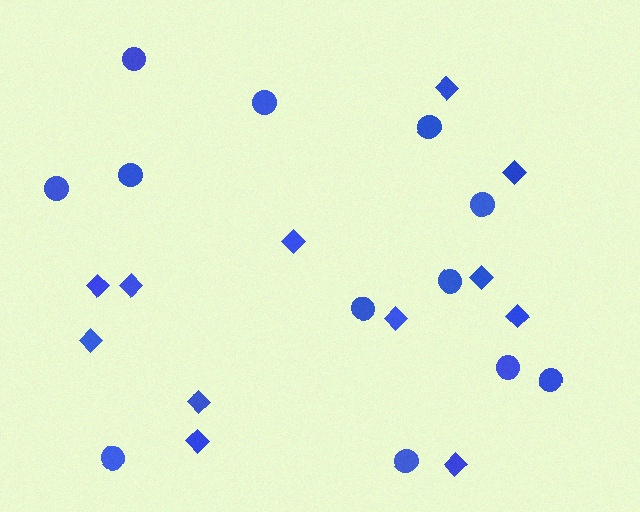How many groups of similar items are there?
There are 2 groups: one group of circles (12) and one group of diamonds (12).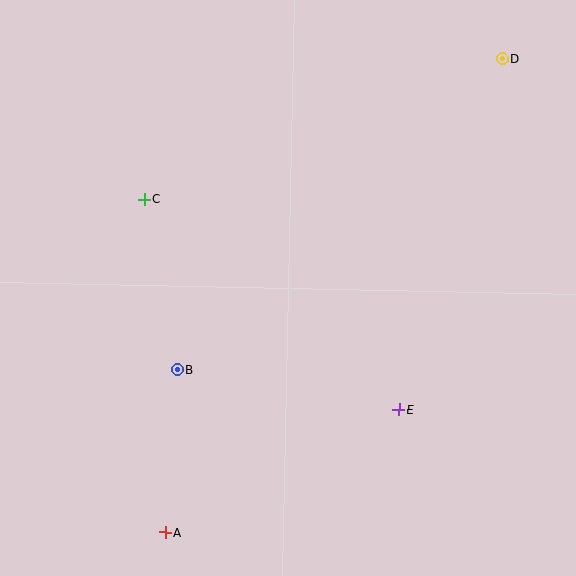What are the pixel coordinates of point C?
Point C is at (144, 199).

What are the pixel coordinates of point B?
Point B is at (177, 369).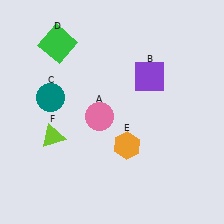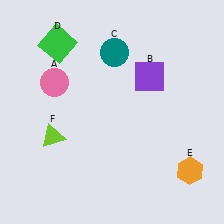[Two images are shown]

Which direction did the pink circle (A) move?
The pink circle (A) moved left.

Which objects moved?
The objects that moved are: the pink circle (A), the teal circle (C), the orange hexagon (E).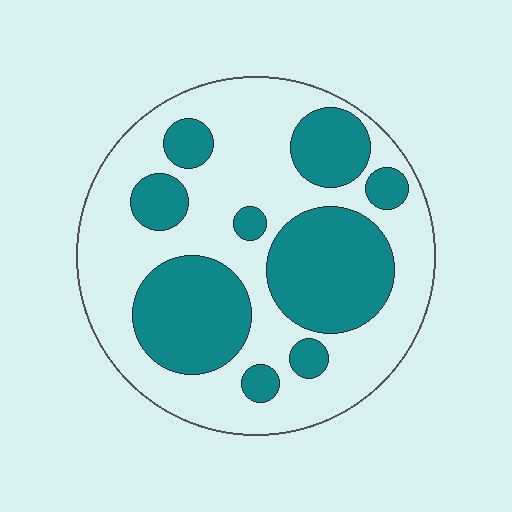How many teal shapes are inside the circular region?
9.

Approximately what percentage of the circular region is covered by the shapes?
Approximately 40%.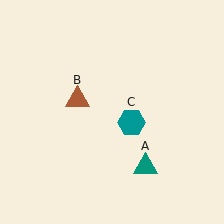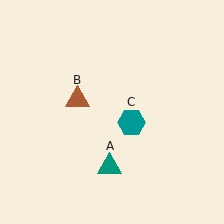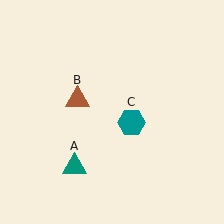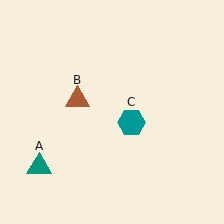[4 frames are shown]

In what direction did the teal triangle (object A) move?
The teal triangle (object A) moved left.